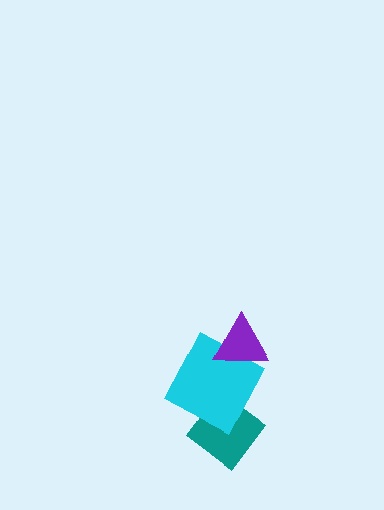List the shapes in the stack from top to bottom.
From top to bottom: the purple triangle, the cyan square, the teal diamond.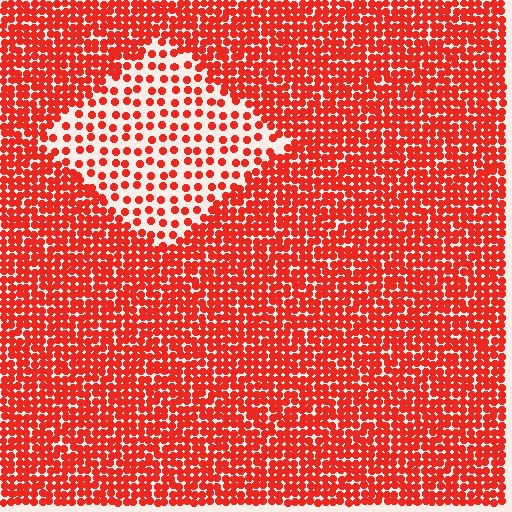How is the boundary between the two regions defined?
The boundary is defined by a change in element density (approximately 2.5x ratio). All elements are the same color, size, and shape.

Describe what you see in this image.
The image contains small red elements arranged at two different densities. A diamond-shaped region is visible where the elements are less densely packed than the surrounding area.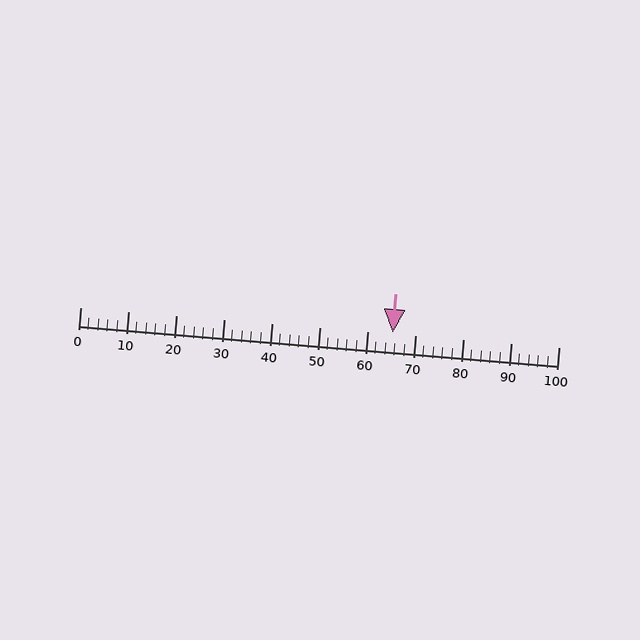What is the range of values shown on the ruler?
The ruler shows values from 0 to 100.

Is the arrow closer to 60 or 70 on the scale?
The arrow is closer to 70.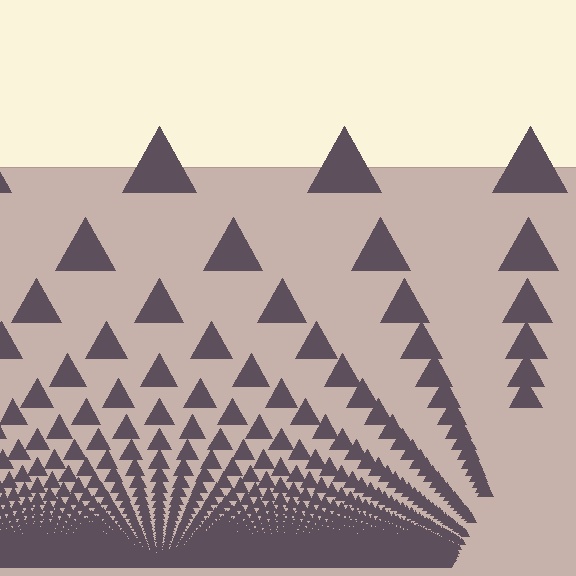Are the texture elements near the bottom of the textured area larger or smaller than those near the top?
Smaller. The gradient is inverted — elements near the bottom are smaller and denser.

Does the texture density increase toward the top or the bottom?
Density increases toward the bottom.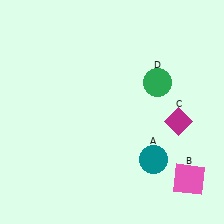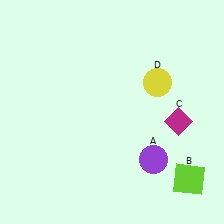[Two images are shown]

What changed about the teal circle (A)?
In Image 1, A is teal. In Image 2, it changed to purple.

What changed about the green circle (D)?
In Image 1, D is green. In Image 2, it changed to yellow.